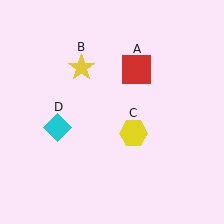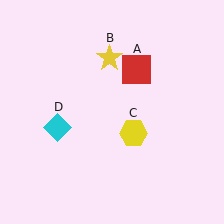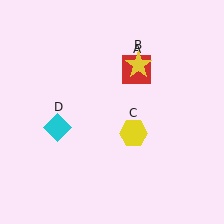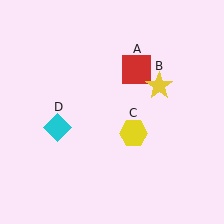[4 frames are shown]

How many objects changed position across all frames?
1 object changed position: yellow star (object B).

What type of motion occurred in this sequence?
The yellow star (object B) rotated clockwise around the center of the scene.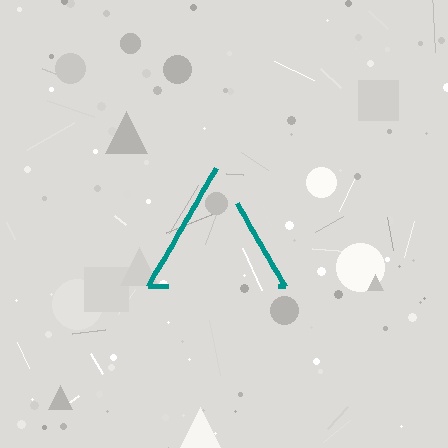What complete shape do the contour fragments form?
The contour fragments form a triangle.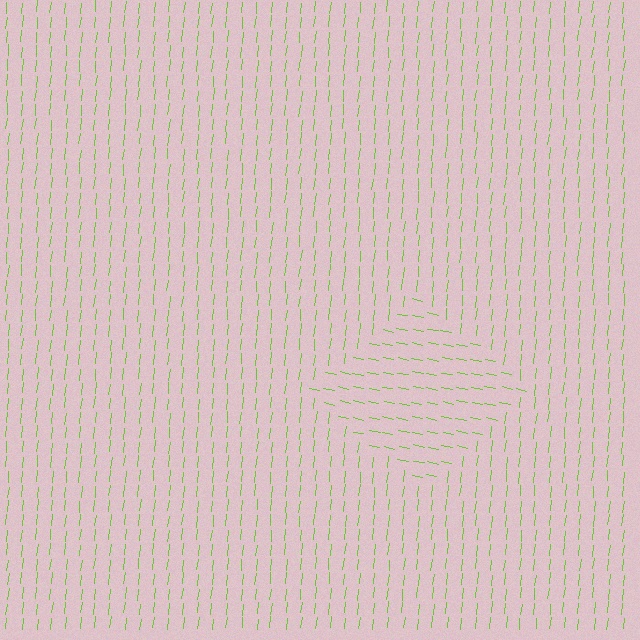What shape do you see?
I see a diamond.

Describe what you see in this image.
The image is filled with small lime line segments. A diamond region in the image has lines oriented differently from the surrounding lines, creating a visible texture boundary.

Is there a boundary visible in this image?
Yes, there is a texture boundary formed by a change in line orientation.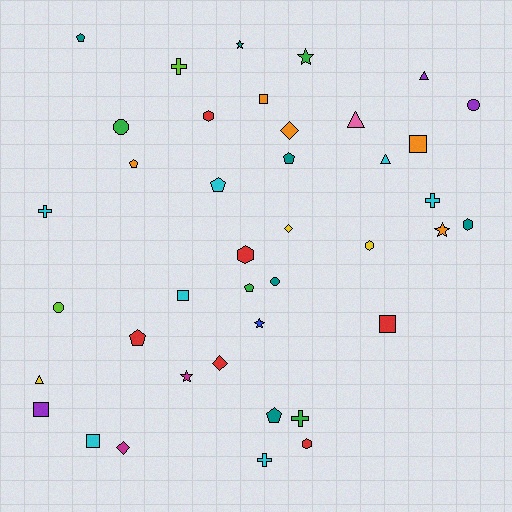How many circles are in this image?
There are 4 circles.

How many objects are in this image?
There are 40 objects.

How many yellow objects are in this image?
There are 3 yellow objects.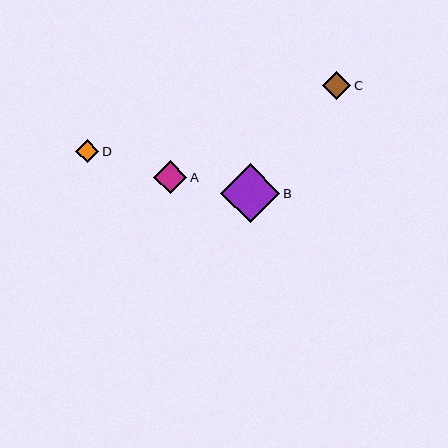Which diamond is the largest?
Diamond B is the largest with a size of approximately 59 pixels.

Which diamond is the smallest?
Diamond D is the smallest with a size of approximately 23 pixels.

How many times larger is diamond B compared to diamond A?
Diamond B is approximately 1.8 times the size of diamond A.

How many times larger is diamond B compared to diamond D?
Diamond B is approximately 2.6 times the size of diamond D.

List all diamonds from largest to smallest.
From largest to smallest: B, A, C, D.